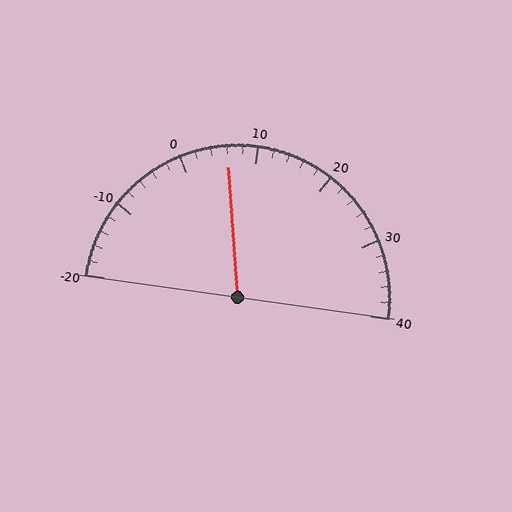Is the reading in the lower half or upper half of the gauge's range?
The reading is in the lower half of the range (-20 to 40).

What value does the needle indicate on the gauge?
The needle indicates approximately 6.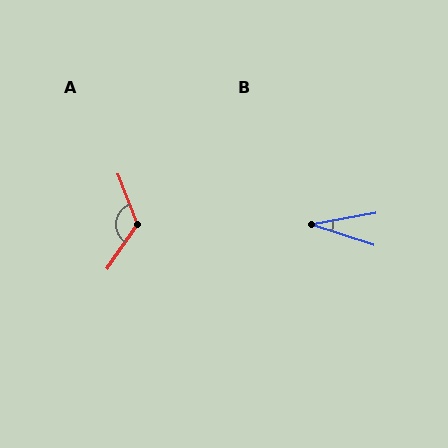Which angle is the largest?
A, at approximately 125 degrees.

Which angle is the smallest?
B, at approximately 28 degrees.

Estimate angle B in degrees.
Approximately 28 degrees.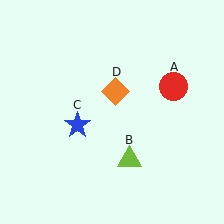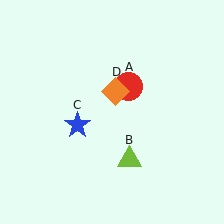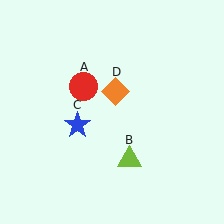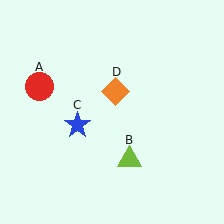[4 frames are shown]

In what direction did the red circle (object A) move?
The red circle (object A) moved left.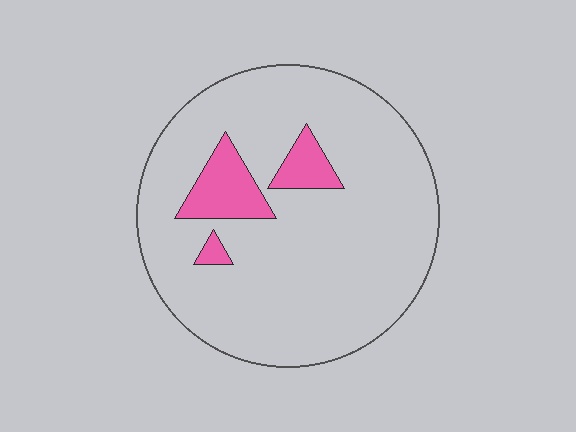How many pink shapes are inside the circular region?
3.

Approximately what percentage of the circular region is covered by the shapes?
Approximately 10%.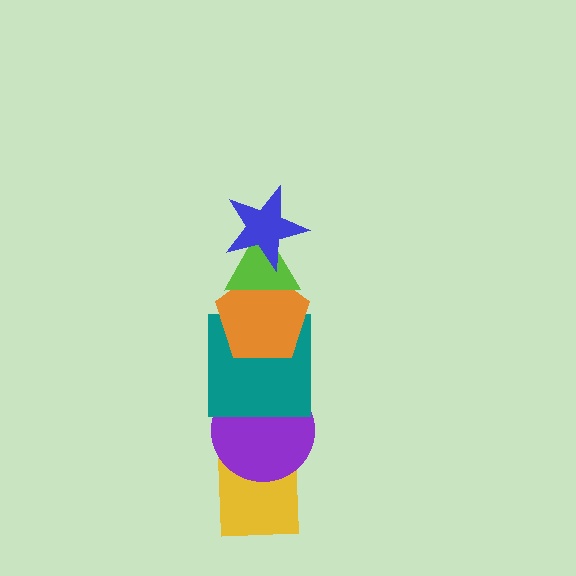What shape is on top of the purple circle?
The teal square is on top of the purple circle.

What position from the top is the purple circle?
The purple circle is 5th from the top.